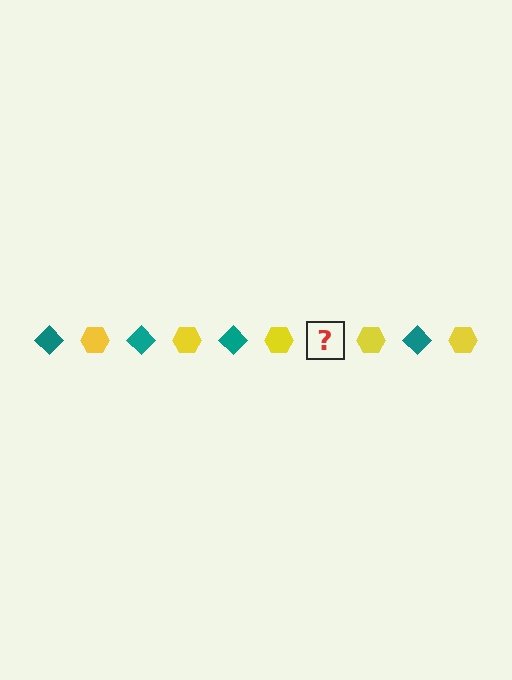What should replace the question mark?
The question mark should be replaced with a teal diamond.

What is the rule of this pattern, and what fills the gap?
The rule is that the pattern alternates between teal diamond and yellow hexagon. The gap should be filled with a teal diamond.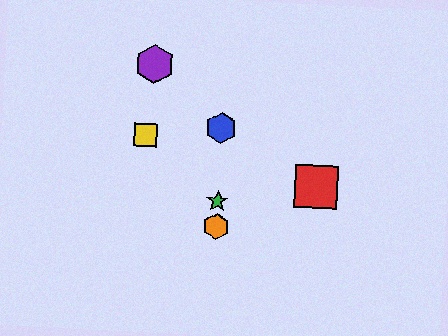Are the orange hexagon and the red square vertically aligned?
No, the orange hexagon is at x≈216 and the red square is at x≈316.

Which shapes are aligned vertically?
The blue hexagon, the green star, the orange hexagon are aligned vertically.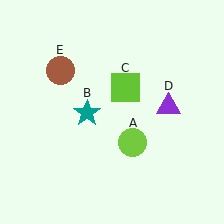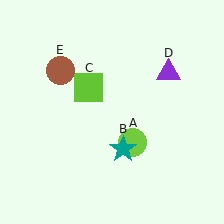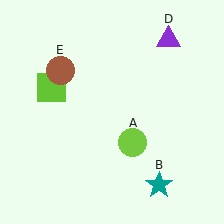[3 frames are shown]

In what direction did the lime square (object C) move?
The lime square (object C) moved left.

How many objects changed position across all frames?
3 objects changed position: teal star (object B), lime square (object C), purple triangle (object D).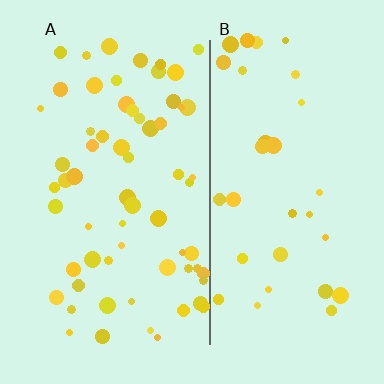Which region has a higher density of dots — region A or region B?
A (the left).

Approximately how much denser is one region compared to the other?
Approximately 1.9× — region A over region B.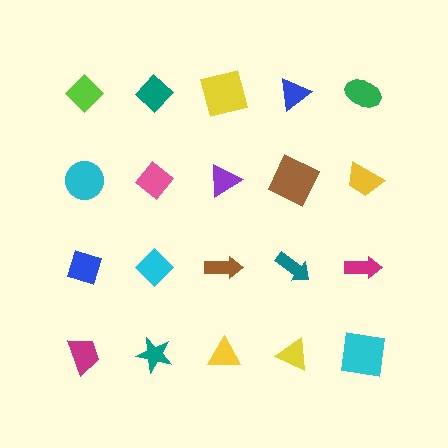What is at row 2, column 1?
A cyan circle.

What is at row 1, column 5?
A green ellipse.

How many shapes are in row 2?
5 shapes.